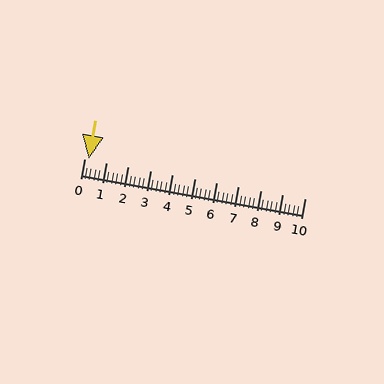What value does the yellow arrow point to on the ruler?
The yellow arrow points to approximately 0.2.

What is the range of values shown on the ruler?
The ruler shows values from 0 to 10.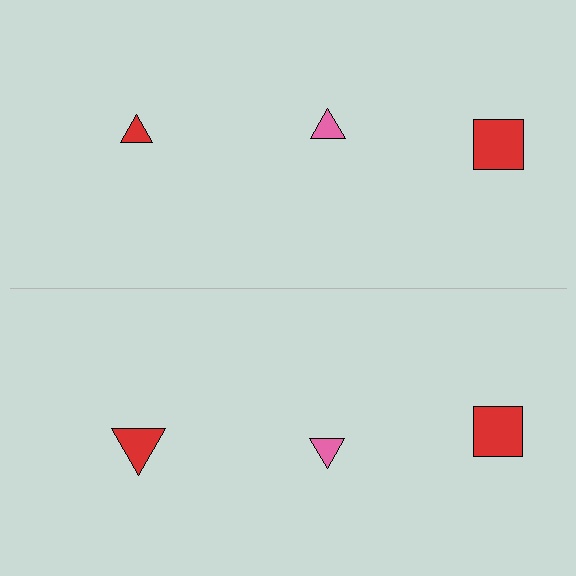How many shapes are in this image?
There are 6 shapes in this image.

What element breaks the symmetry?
The red triangle on the bottom side has a different size than its mirror counterpart.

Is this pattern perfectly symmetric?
No, the pattern is not perfectly symmetric. The red triangle on the bottom side has a different size than its mirror counterpart.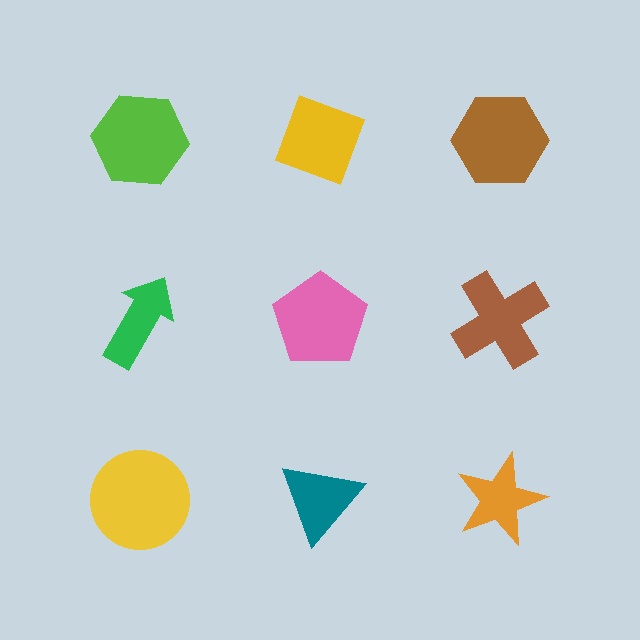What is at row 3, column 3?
An orange star.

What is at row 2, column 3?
A brown cross.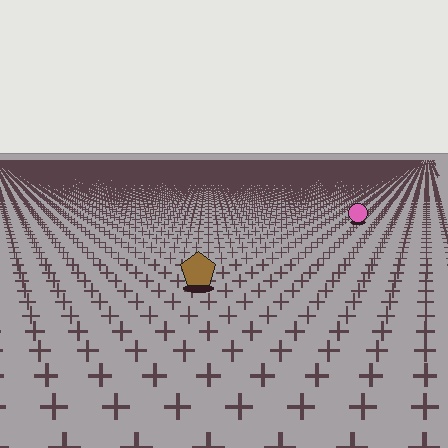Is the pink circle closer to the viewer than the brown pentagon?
No. The brown pentagon is closer — you can tell from the texture gradient: the ground texture is coarser near it.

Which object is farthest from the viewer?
The pink circle is farthest from the viewer. It appears smaller and the ground texture around it is denser.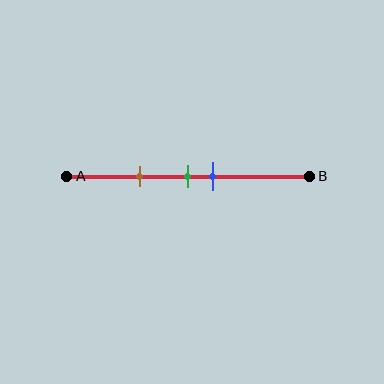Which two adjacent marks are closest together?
The green and blue marks are the closest adjacent pair.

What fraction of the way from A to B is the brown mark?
The brown mark is approximately 30% (0.3) of the way from A to B.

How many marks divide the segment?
There are 3 marks dividing the segment.